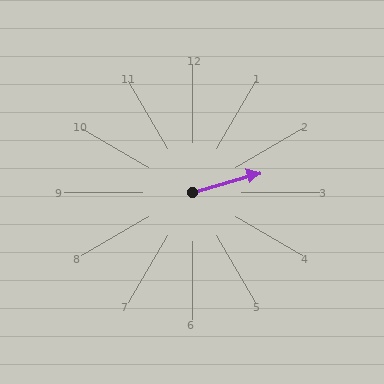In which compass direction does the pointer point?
East.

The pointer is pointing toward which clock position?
Roughly 2 o'clock.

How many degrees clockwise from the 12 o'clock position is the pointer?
Approximately 74 degrees.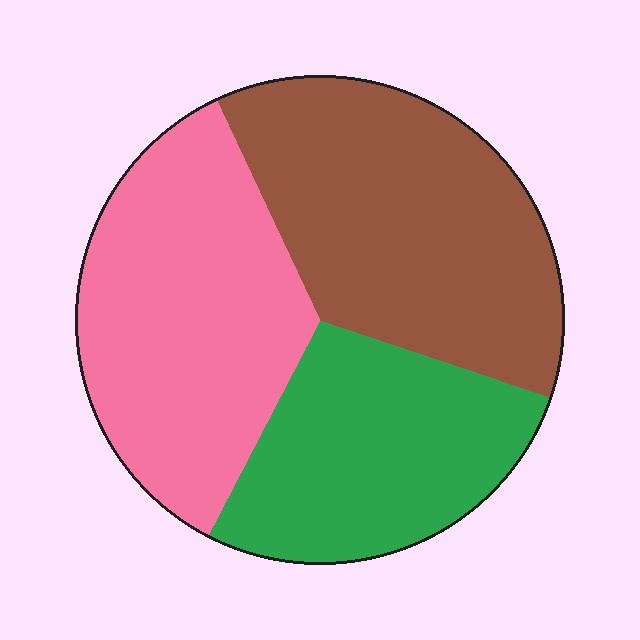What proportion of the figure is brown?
Brown takes up about three eighths (3/8) of the figure.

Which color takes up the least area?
Green, at roughly 25%.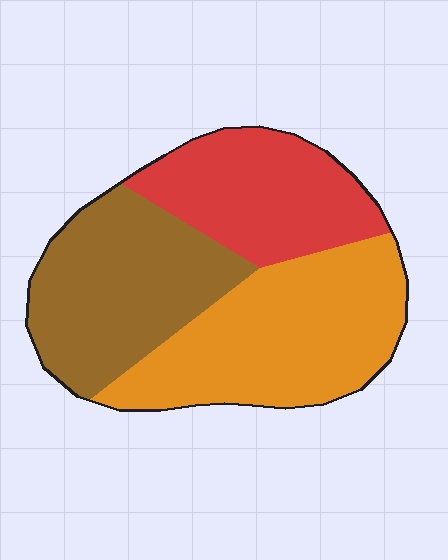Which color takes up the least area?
Red, at roughly 25%.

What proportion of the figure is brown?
Brown covers about 35% of the figure.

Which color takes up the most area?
Orange, at roughly 40%.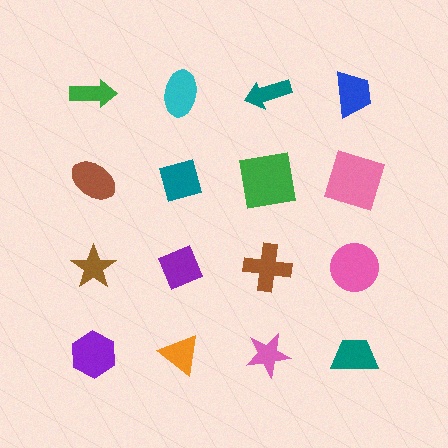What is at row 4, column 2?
An orange triangle.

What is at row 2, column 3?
A green square.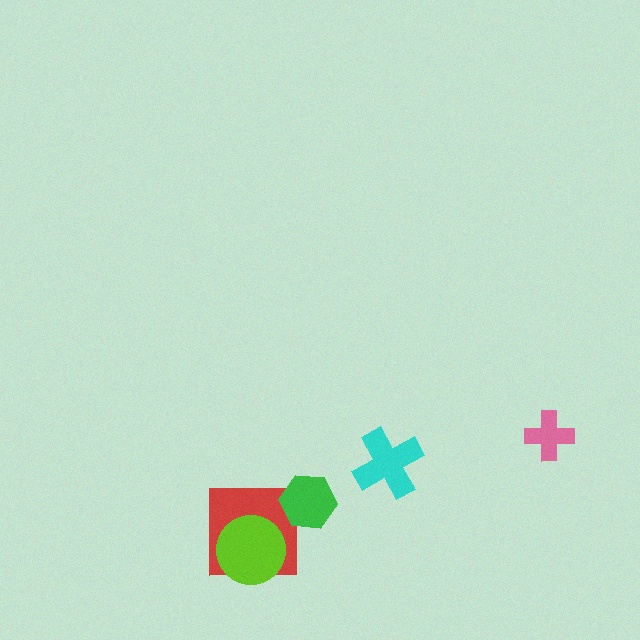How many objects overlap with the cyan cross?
0 objects overlap with the cyan cross.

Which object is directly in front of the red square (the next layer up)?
The lime circle is directly in front of the red square.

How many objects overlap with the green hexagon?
1 object overlaps with the green hexagon.